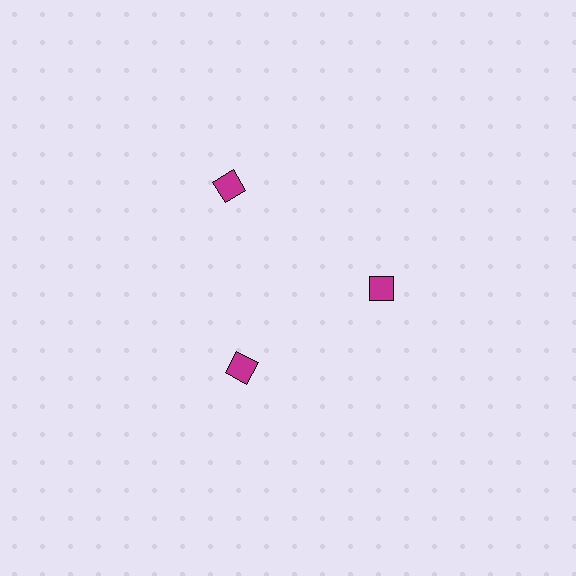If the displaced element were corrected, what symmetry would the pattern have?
It would have 3-fold rotational symmetry — the pattern would map onto itself every 120 degrees.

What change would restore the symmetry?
The symmetry would be restored by moving it inward, back onto the ring so that all 3 diamonds sit at equal angles and equal distance from the center.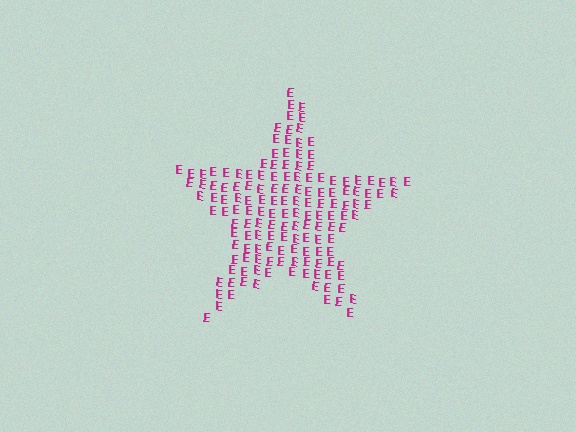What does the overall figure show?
The overall figure shows a star.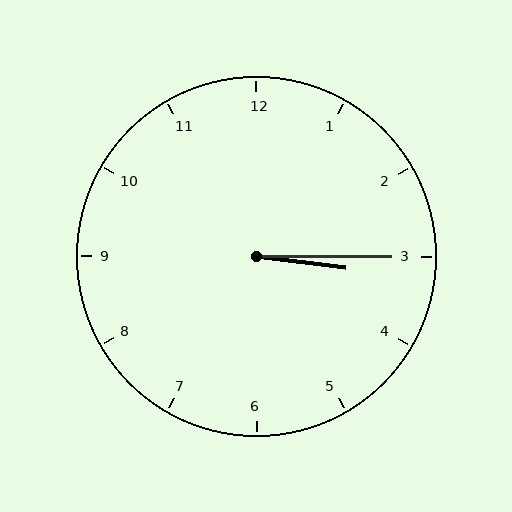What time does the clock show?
3:15.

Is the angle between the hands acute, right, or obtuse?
It is acute.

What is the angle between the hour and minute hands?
Approximately 8 degrees.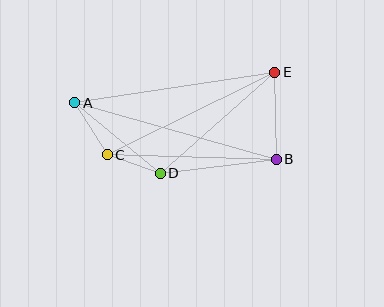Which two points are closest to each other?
Points C and D are closest to each other.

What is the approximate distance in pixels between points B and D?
The distance between B and D is approximately 117 pixels.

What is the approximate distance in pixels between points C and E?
The distance between C and E is approximately 187 pixels.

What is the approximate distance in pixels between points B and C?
The distance between B and C is approximately 169 pixels.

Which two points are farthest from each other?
Points A and B are farthest from each other.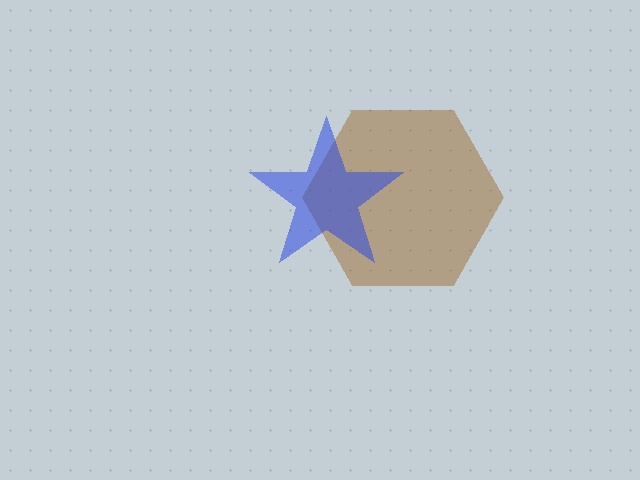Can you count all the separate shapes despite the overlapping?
Yes, there are 2 separate shapes.